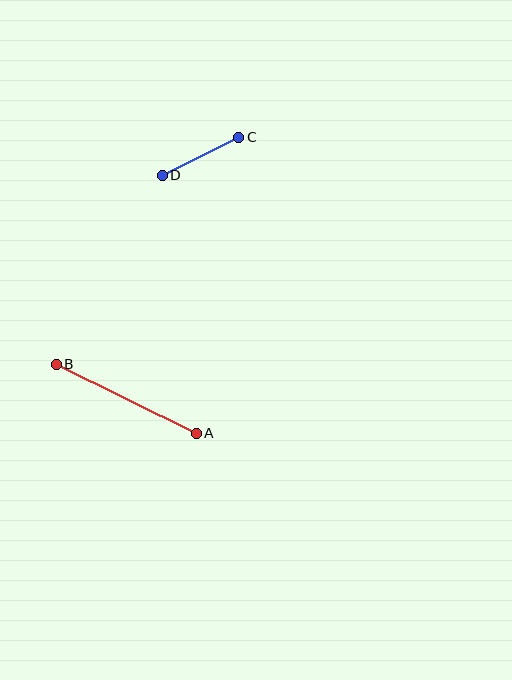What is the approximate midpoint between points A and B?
The midpoint is at approximately (126, 399) pixels.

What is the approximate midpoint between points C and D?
The midpoint is at approximately (201, 156) pixels.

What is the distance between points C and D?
The distance is approximately 85 pixels.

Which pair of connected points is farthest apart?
Points A and B are farthest apart.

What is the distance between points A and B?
The distance is approximately 156 pixels.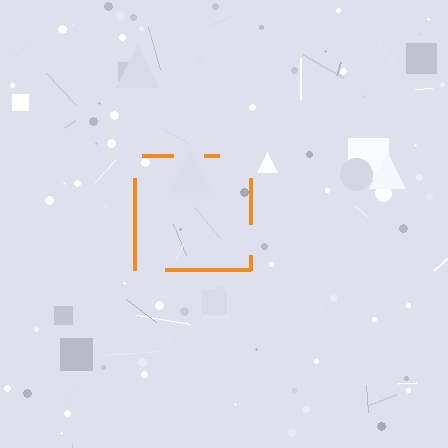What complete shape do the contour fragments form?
The contour fragments form a square.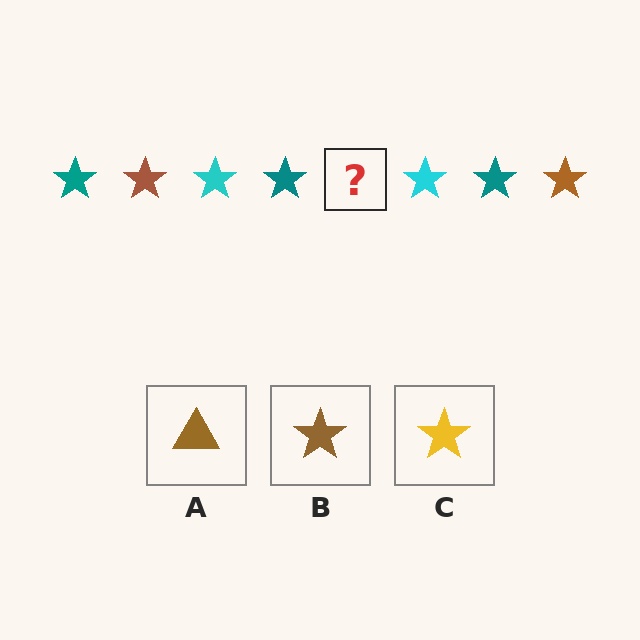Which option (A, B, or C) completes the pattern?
B.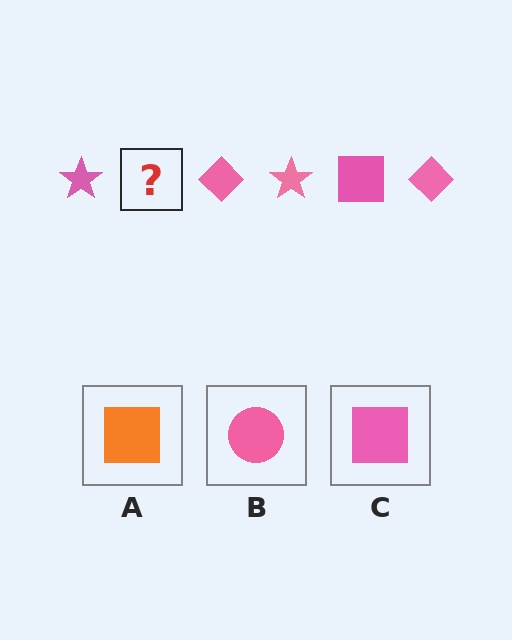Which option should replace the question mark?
Option C.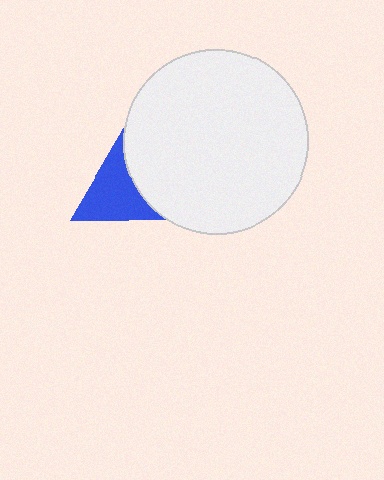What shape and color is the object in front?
The object in front is a white circle.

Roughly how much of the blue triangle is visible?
A small part of it is visible (roughly 45%).